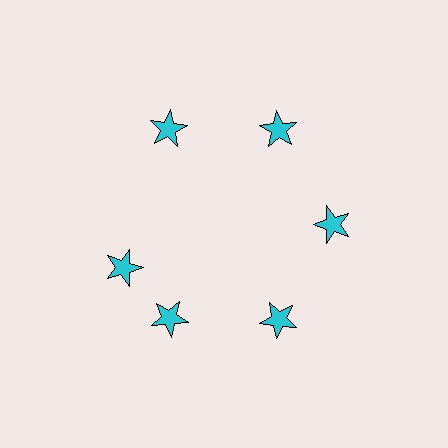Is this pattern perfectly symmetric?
No. The 6 cyan stars are arranged in a ring, but one element near the 9 o'clock position is rotated out of alignment along the ring, breaking the 6-fold rotational symmetry.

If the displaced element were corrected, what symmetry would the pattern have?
It would have 6-fold rotational symmetry — the pattern would map onto itself every 60 degrees.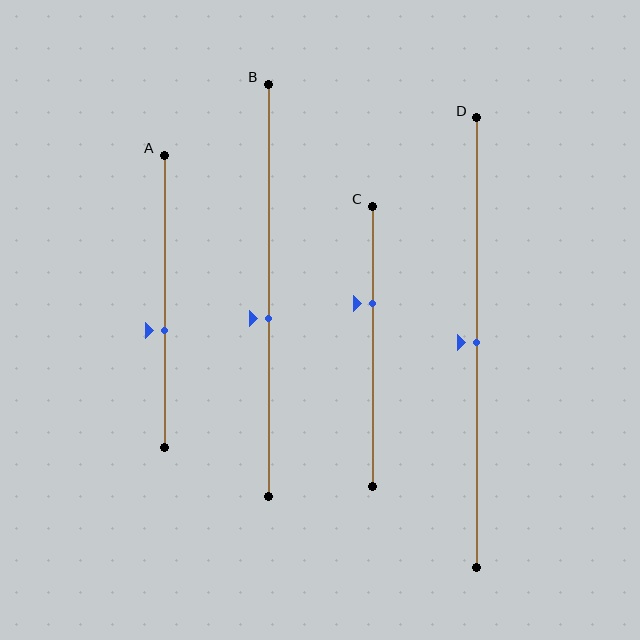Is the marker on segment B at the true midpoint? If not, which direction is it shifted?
No, the marker on segment B is shifted downward by about 7% of the segment length.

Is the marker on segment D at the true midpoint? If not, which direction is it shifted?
Yes, the marker on segment D is at the true midpoint.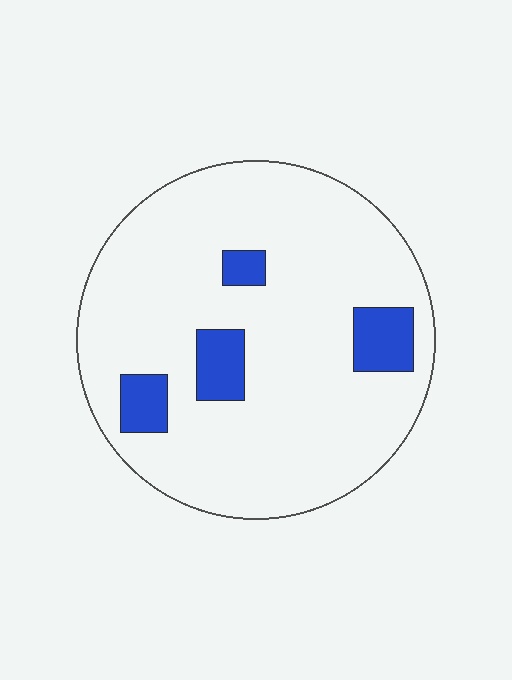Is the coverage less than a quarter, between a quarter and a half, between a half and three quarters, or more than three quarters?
Less than a quarter.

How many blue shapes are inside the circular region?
4.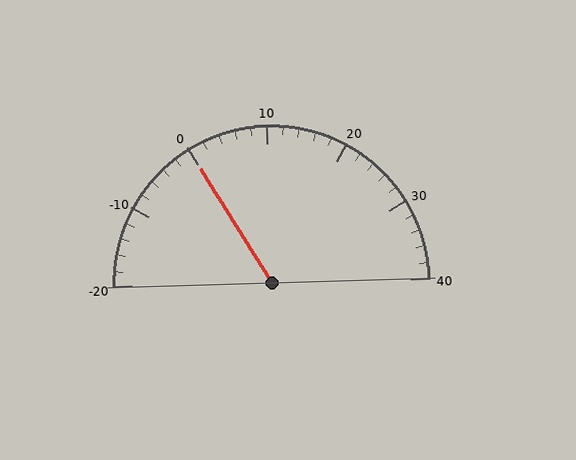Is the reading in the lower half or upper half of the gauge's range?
The reading is in the lower half of the range (-20 to 40).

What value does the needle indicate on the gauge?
The needle indicates approximately 0.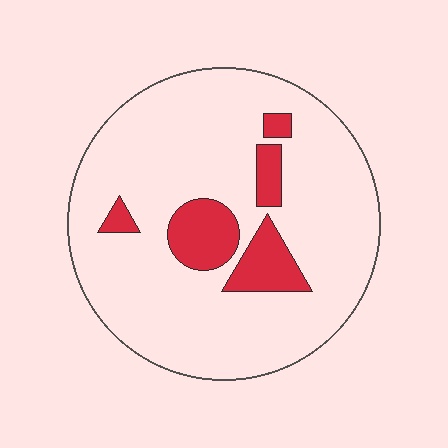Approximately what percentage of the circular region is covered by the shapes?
Approximately 15%.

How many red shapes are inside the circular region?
5.